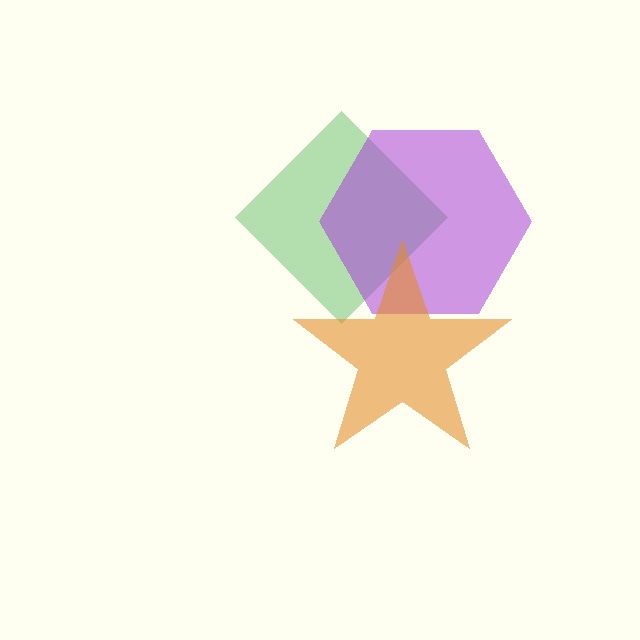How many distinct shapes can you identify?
There are 3 distinct shapes: a green diamond, a purple hexagon, an orange star.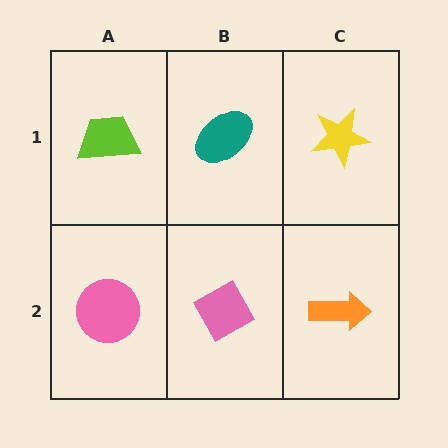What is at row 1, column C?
A yellow star.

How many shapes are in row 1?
3 shapes.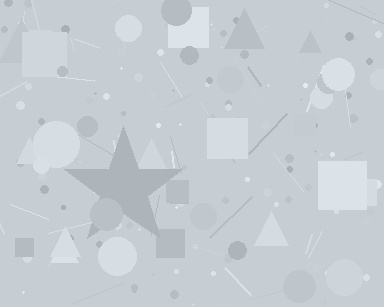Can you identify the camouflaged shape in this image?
The camouflaged shape is a star.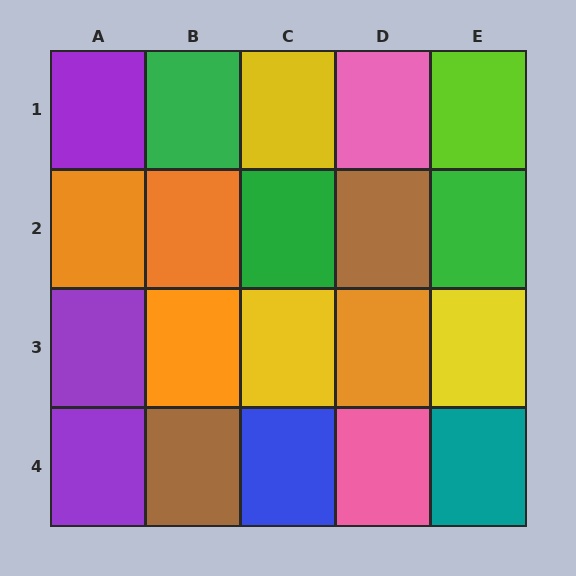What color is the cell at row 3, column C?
Yellow.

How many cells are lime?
1 cell is lime.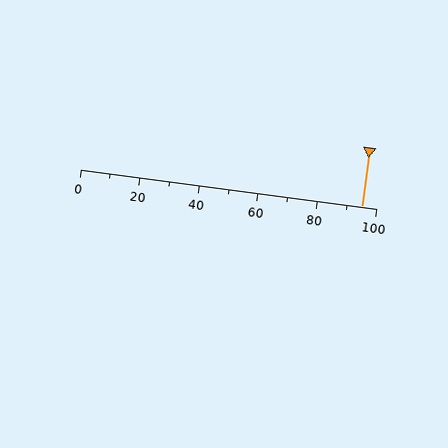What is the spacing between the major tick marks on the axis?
The major ticks are spaced 20 apart.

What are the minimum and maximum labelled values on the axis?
The axis runs from 0 to 100.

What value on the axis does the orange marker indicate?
The marker indicates approximately 95.